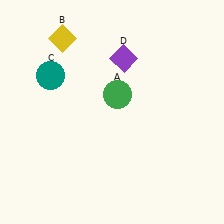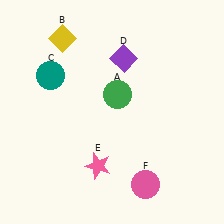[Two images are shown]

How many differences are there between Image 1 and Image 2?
There are 2 differences between the two images.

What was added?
A pink star (E), a pink circle (F) were added in Image 2.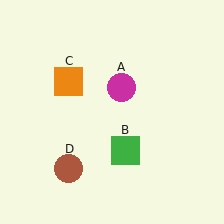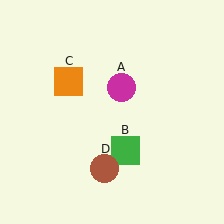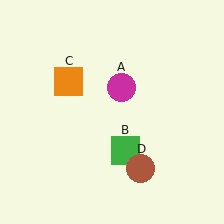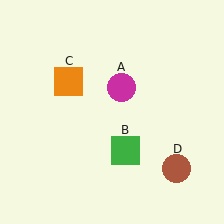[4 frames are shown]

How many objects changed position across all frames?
1 object changed position: brown circle (object D).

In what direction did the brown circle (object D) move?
The brown circle (object D) moved right.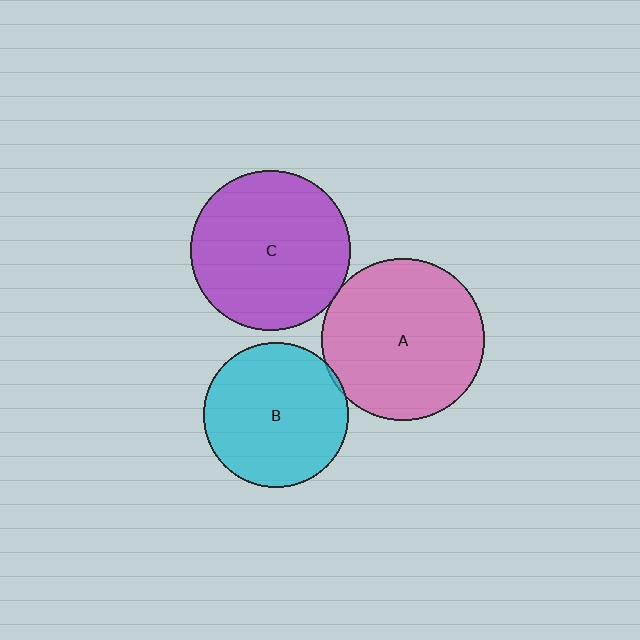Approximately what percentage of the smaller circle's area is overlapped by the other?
Approximately 5%.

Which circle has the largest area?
Circle A (pink).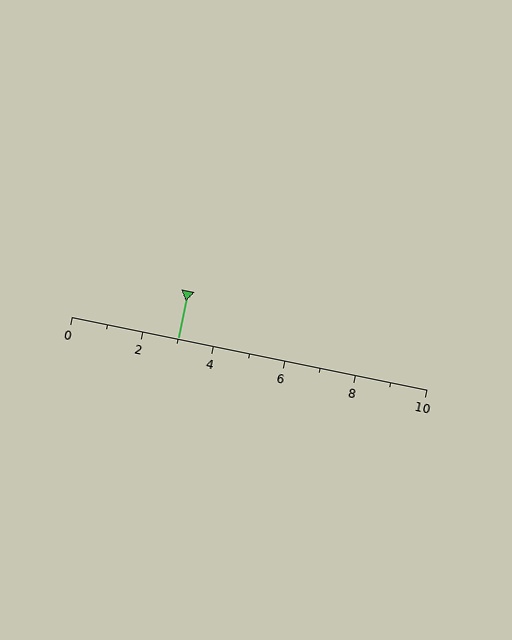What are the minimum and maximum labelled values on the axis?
The axis runs from 0 to 10.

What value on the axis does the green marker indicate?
The marker indicates approximately 3.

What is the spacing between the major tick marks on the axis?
The major ticks are spaced 2 apart.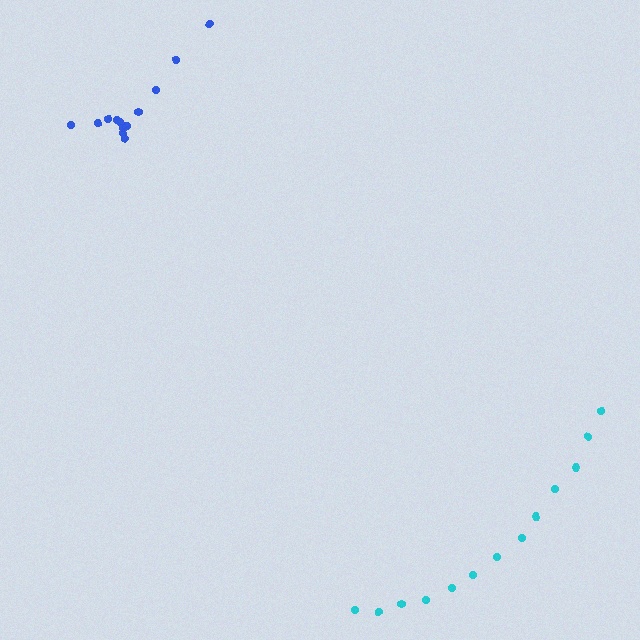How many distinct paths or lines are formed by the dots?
There are 2 distinct paths.